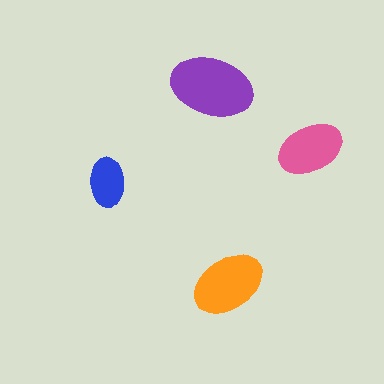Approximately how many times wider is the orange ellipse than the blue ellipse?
About 1.5 times wider.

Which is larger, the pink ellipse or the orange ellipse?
The orange one.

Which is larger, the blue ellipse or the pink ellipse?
The pink one.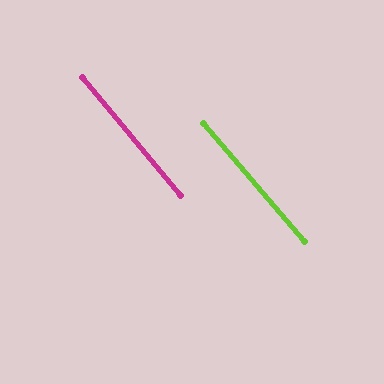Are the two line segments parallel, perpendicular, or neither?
Parallel — their directions differ by only 0.8°.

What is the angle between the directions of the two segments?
Approximately 1 degree.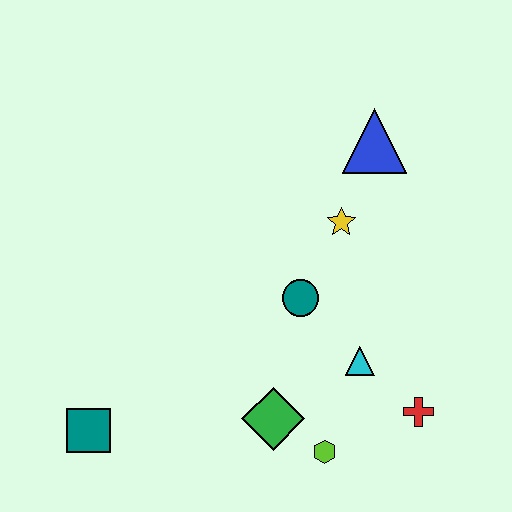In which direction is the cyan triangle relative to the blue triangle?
The cyan triangle is below the blue triangle.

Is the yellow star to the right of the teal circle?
Yes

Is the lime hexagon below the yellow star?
Yes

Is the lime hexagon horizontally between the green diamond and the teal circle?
No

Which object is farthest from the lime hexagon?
The blue triangle is farthest from the lime hexagon.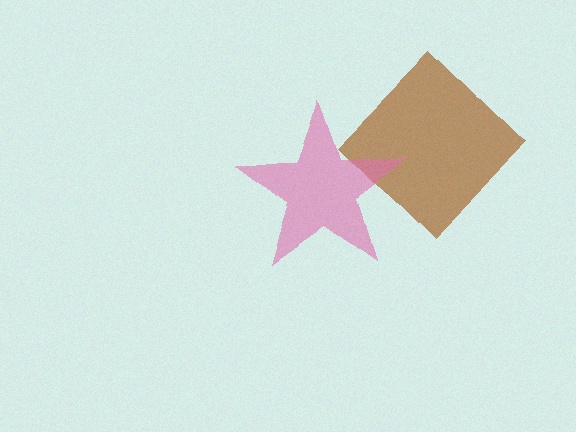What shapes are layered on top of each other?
The layered shapes are: a brown diamond, a pink star.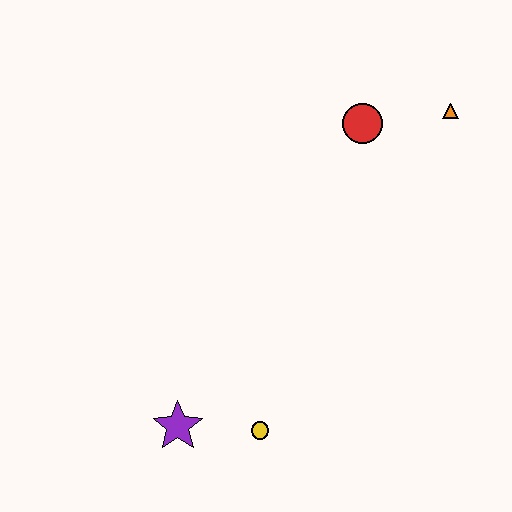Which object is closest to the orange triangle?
The red circle is closest to the orange triangle.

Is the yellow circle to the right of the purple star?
Yes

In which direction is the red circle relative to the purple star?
The red circle is above the purple star.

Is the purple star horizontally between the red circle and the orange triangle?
No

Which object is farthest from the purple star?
The orange triangle is farthest from the purple star.